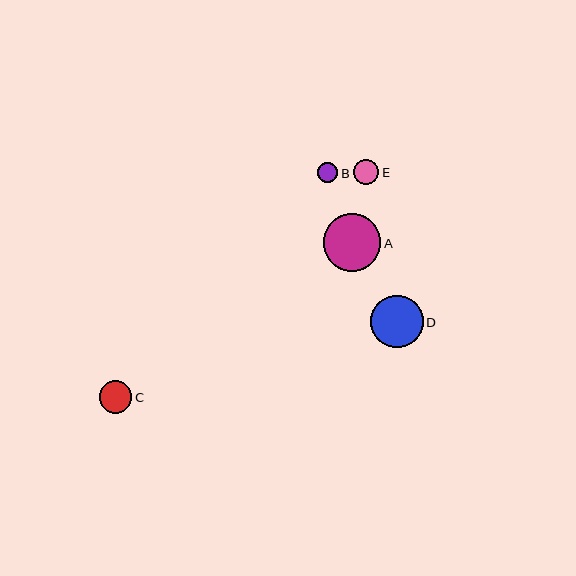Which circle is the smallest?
Circle B is the smallest with a size of approximately 20 pixels.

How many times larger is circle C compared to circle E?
Circle C is approximately 1.3 times the size of circle E.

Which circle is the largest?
Circle A is the largest with a size of approximately 58 pixels.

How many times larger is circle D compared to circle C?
Circle D is approximately 1.6 times the size of circle C.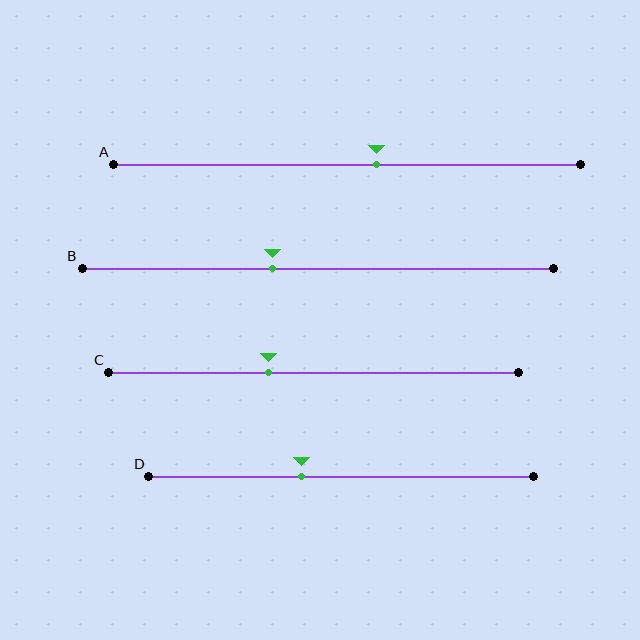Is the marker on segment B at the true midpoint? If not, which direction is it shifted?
No, the marker on segment B is shifted to the left by about 10% of the segment length.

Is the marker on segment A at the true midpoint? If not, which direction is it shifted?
No, the marker on segment A is shifted to the right by about 6% of the segment length.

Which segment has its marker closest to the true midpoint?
Segment A has its marker closest to the true midpoint.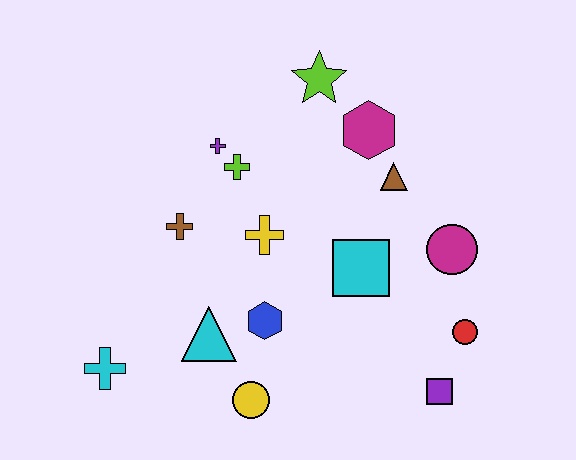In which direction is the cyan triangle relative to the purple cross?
The cyan triangle is below the purple cross.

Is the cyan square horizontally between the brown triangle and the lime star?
Yes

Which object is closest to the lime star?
The magenta hexagon is closest to the lime star.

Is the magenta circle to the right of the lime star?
Yes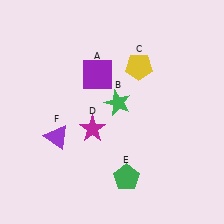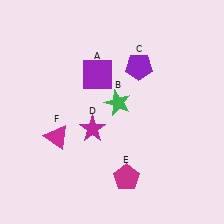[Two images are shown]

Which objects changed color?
C changed from yellow to purple. E changed from green to magenta. F changed from purple to magenta.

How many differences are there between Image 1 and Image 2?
There are 3 differences between the two images.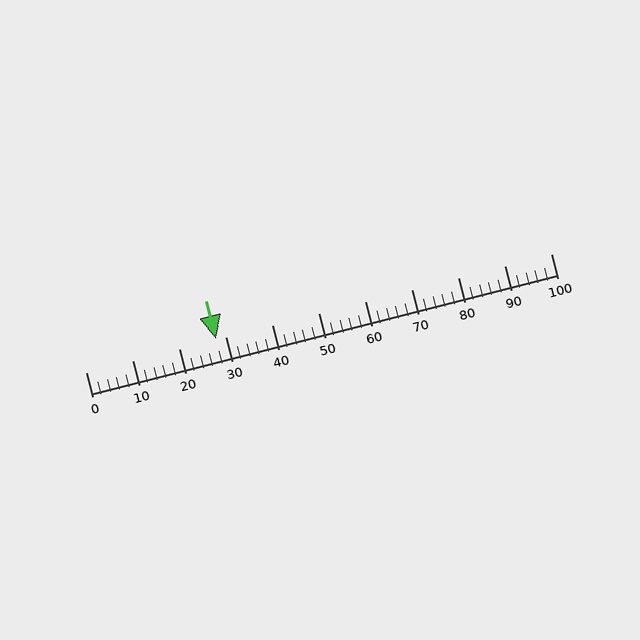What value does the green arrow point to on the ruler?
The green arrow points to approximately 28.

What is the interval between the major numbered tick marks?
The major tick marks are spaced 10 units apart.